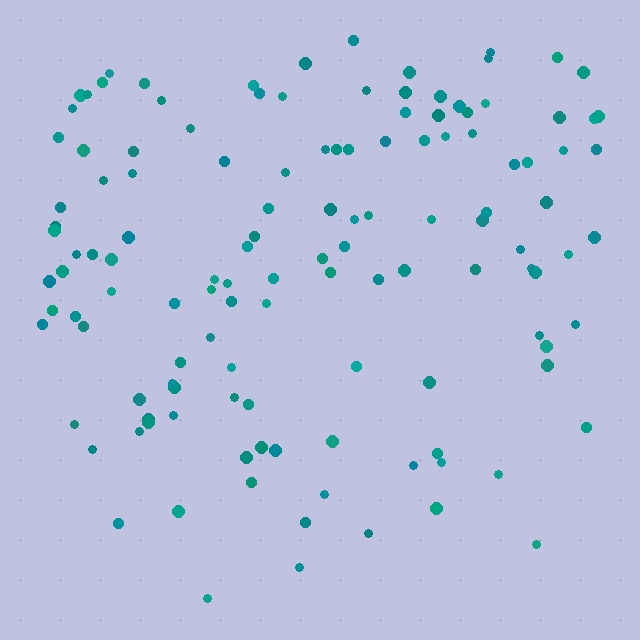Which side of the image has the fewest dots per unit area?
The bottom.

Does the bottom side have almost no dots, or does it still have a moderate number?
Still a moderate number, just noticeably fewer than the top.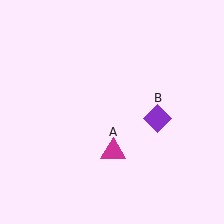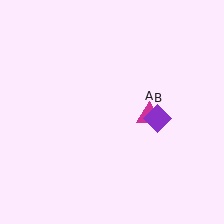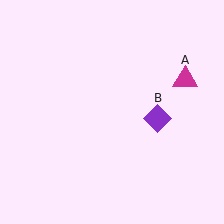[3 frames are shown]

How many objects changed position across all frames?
1 object changed position: magenta triangle (object A).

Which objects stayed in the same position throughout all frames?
Purple diamond (object B) remained stationary.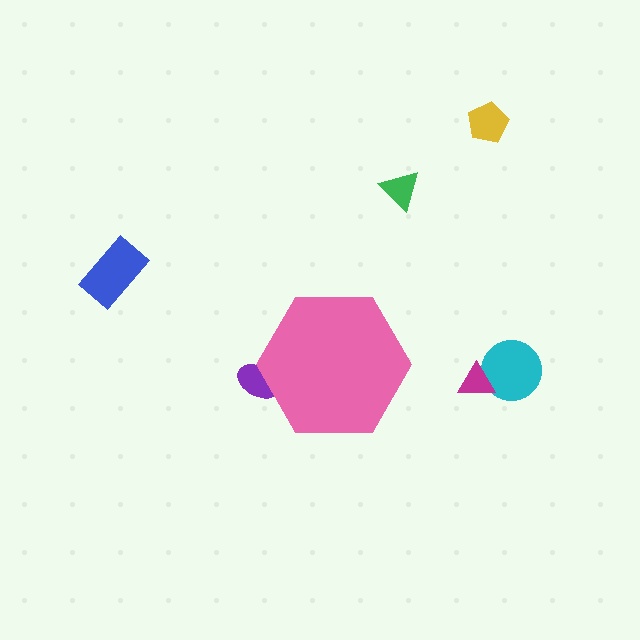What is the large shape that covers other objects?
A pink hexagon.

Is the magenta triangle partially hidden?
No, the magenta triangle is fully visible.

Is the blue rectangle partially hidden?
No, the blue rectangle is fully visible.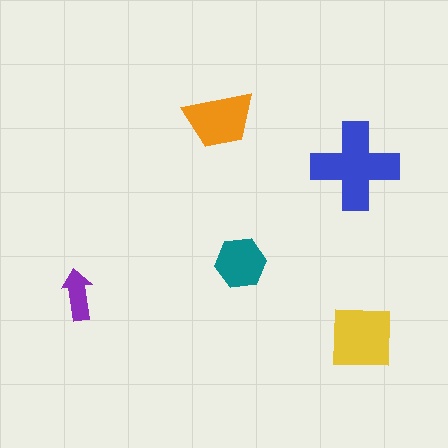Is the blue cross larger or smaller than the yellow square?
Larger.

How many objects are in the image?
There are 5 objects in the image.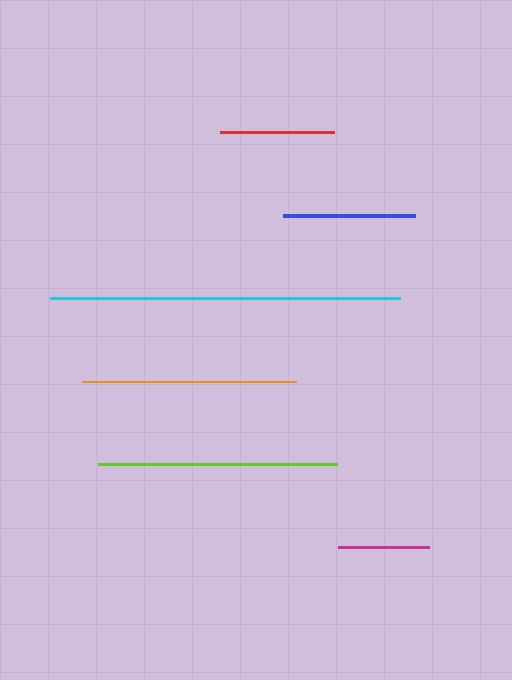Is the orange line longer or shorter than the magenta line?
The orange line is longer than the magenta line.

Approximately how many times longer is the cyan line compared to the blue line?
The cyan line is approximately 2.7 times the length of the blue line.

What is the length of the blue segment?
The blue segment is approximately 131 pixels long.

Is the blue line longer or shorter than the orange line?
The orange line is longer than the blue line.